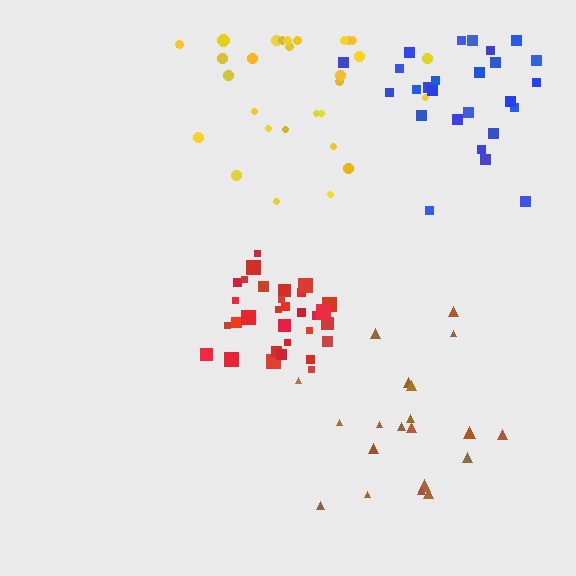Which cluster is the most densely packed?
Red.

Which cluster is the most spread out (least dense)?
Yellow.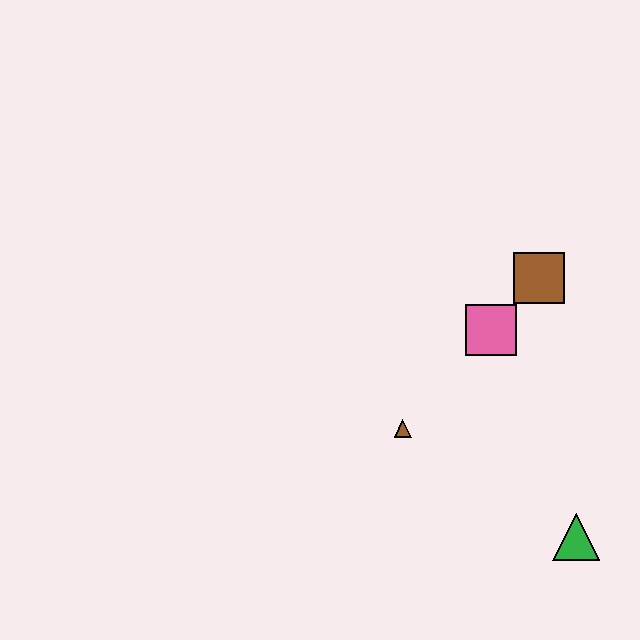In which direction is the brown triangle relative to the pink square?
The brown triangle is below the pink square.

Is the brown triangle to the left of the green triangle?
Yes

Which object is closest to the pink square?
The brown square is closest to the pink square.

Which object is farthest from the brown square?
The green triangle is farthest from the brown square.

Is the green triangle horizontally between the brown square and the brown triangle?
No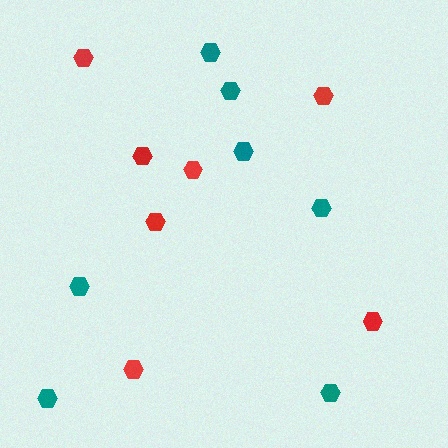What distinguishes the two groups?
There are 2 groups: one group of red hexagons (7) and one group of teal hexagons (7).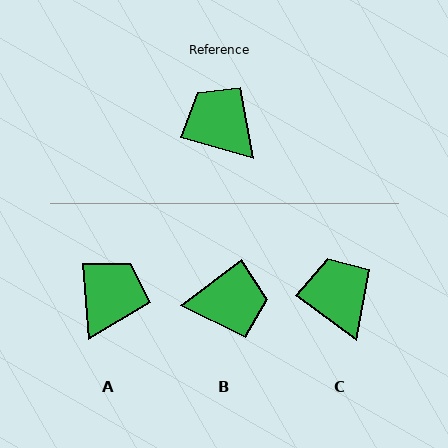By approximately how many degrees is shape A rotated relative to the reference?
Approximately 70 degrees clockwise.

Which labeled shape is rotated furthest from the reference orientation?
B, about 127 degrees away.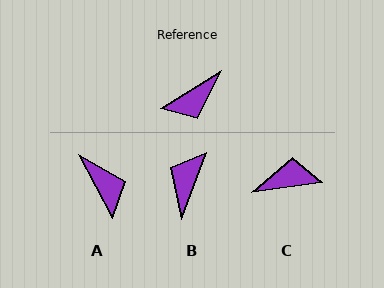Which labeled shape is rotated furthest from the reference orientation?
C, about 157 degrees away.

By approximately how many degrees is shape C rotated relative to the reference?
Approximately 157 degrees counter-clockwise.